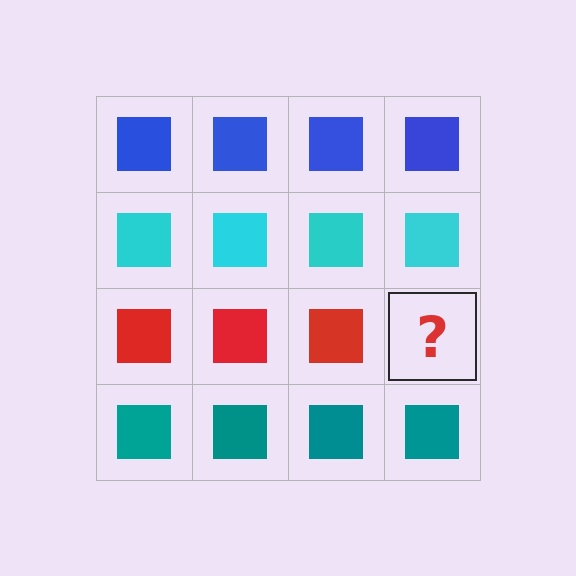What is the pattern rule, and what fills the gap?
The rule is that each row has a consistent color. The gap should be filled with a red square.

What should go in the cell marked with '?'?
The missing cell should contain a red square.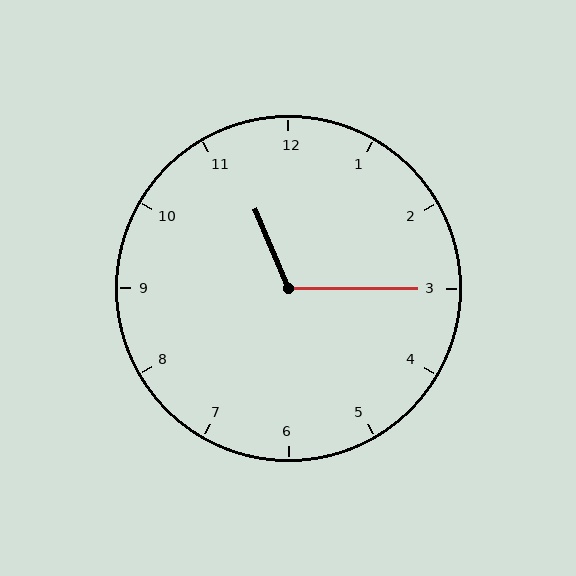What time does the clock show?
11:15.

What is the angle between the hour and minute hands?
Approximately 112 degrees.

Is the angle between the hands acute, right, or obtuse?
It is obtuse.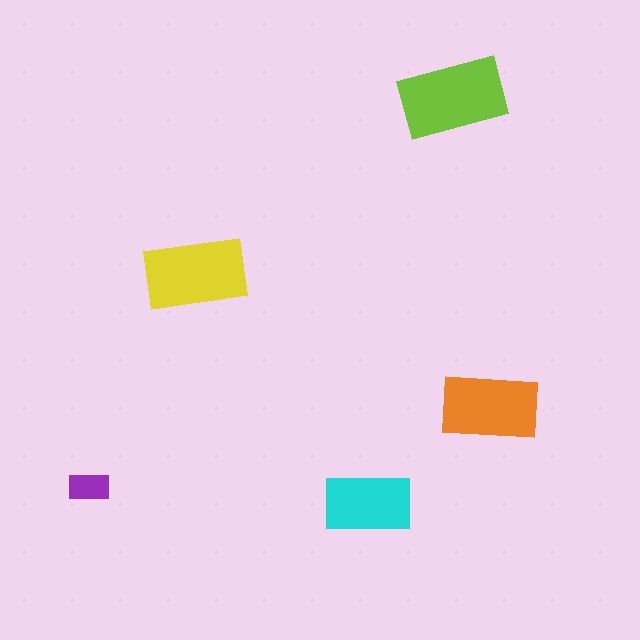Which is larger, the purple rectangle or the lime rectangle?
The lime one.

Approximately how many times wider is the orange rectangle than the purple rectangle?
About 2.5 times wider.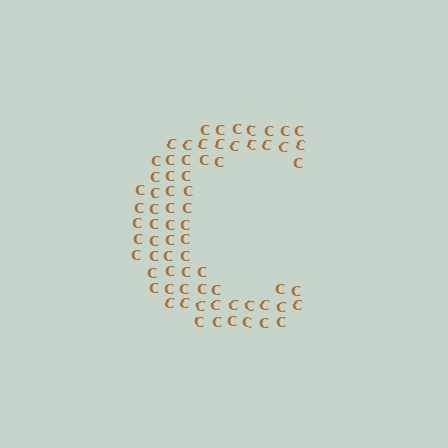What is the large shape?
The large shape is the letter C.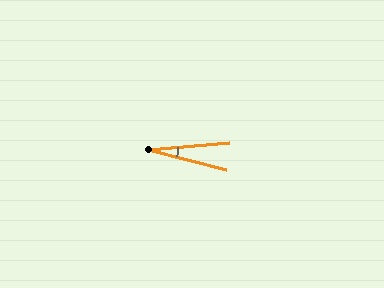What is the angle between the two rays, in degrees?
Approximately 20 degrees.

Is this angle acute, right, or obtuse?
It is acute.